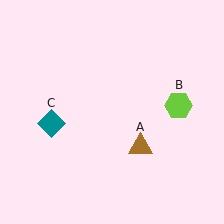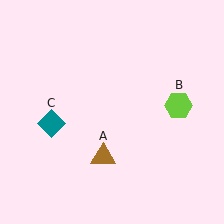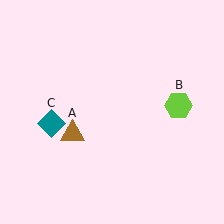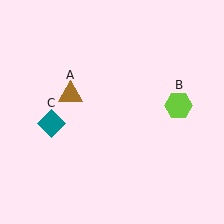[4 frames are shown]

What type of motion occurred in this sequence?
The brown triangle (object A) rotated clockwise around the center of the scene.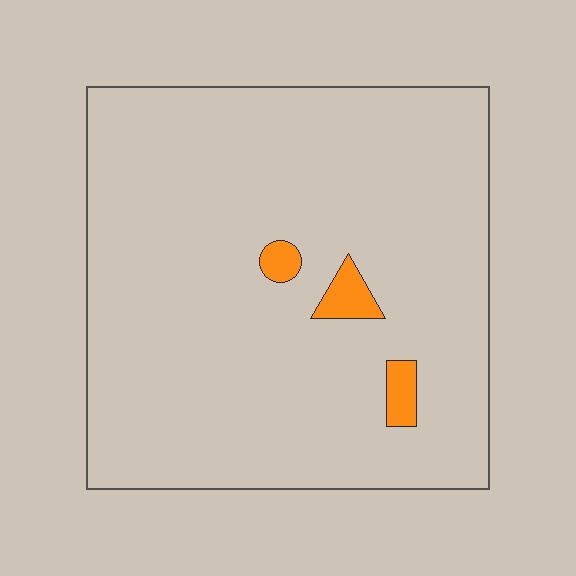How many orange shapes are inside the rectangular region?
3.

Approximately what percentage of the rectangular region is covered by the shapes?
Approximately 5%.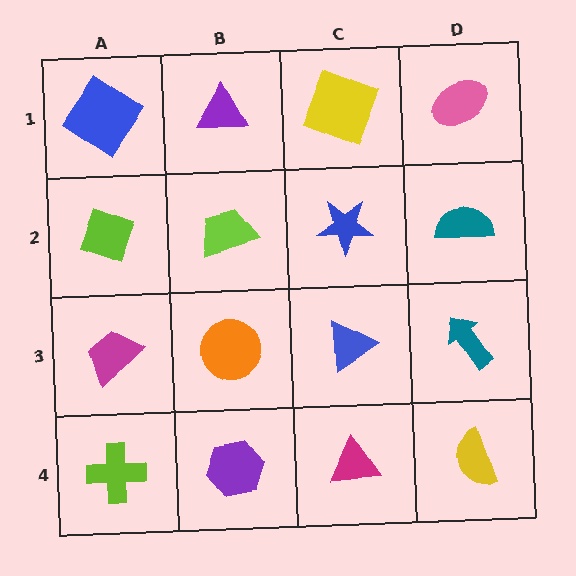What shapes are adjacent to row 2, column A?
A blue diamond (row 1, column A), a magenta trapezoid (row 3, column A), a lime trapezoid (row 2, column B).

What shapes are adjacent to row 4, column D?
A teal arrow (row 3, column D), a magenta triangle (row 4, column C).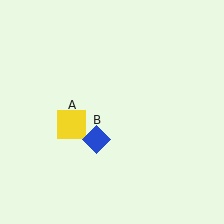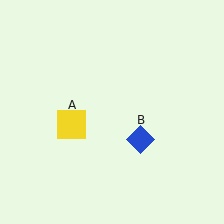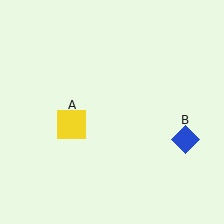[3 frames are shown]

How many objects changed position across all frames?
1 object changed position: blue diamond (object B).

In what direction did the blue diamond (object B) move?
The blue diamond (object B) moved right.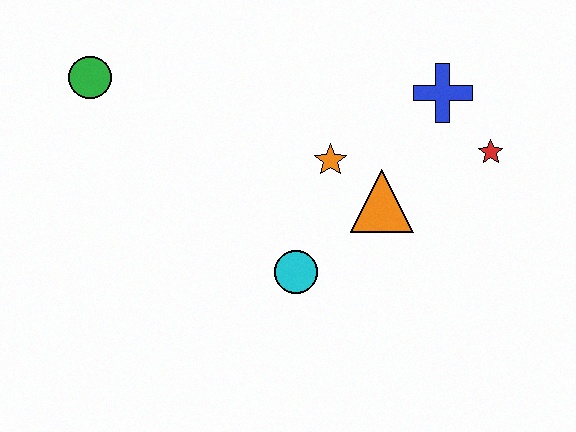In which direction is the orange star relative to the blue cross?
The orange star is to the left of the blue cross.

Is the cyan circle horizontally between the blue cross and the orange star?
No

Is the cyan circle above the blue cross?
No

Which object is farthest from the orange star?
The green circle is farthest from the orange star.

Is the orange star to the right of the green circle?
Yes